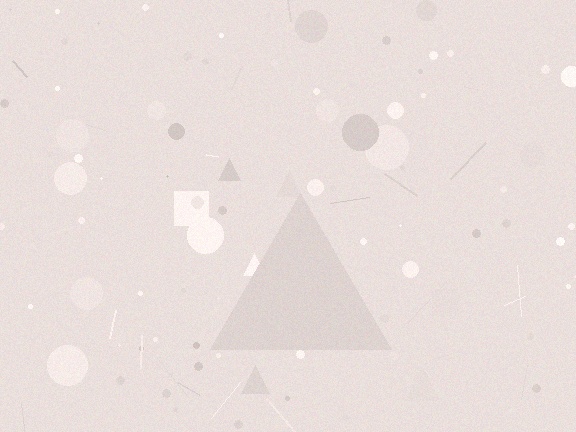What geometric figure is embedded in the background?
A triangle is embedded in the background.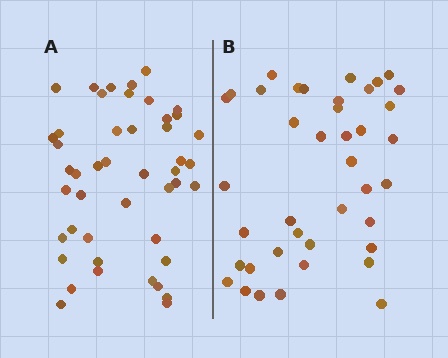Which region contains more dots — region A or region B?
Region A (the left region) has more dots.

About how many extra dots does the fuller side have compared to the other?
Region A has about 6 more dots than region B.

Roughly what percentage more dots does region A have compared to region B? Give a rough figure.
About 15% more.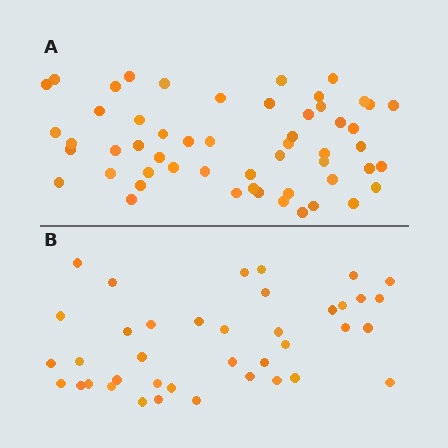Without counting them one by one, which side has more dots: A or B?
Region A (the top region) has more dots.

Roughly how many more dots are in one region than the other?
Region A has approximately 15 more dots than region B.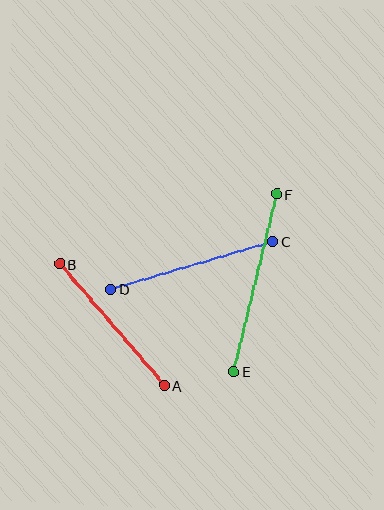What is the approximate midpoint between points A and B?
The midpoint is at approximately (112, 325) pixels.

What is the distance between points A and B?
The distance is approximately 161 pixels.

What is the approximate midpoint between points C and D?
The midpoint is at approximately (192, 265) pixels.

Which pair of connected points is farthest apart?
Points E and F are farthest apart.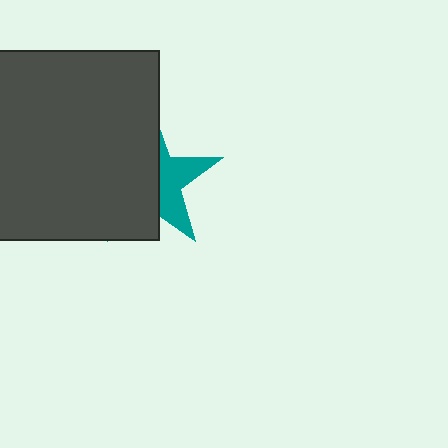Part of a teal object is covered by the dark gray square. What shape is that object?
It is a star.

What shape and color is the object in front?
The object in front is a dark gray square.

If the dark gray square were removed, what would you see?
You would see the complete teal star.